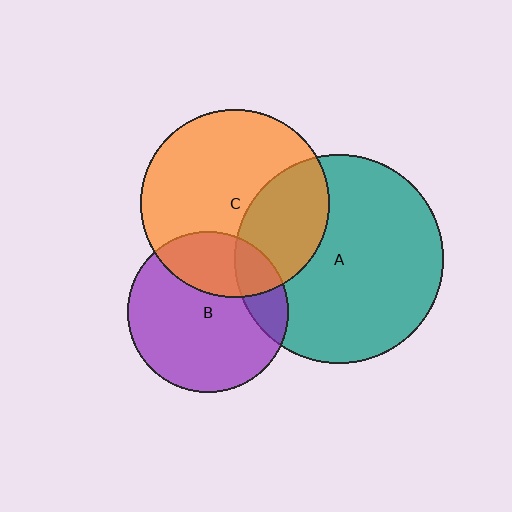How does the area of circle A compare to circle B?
Approximately 1.7 times.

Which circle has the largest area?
Circle A (teal).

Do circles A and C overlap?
Yes.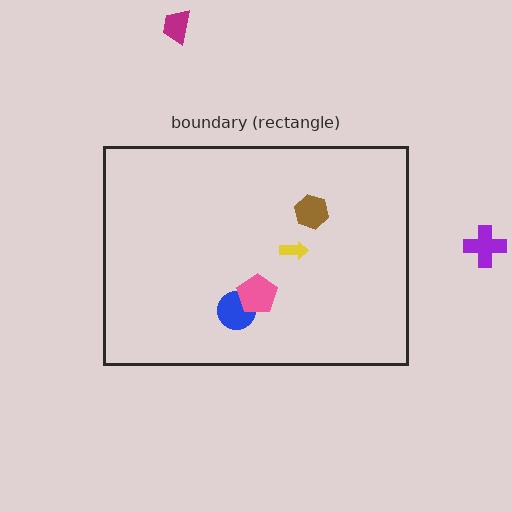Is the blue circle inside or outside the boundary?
Inside.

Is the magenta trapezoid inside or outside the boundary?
Outside.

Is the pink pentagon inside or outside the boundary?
Inside.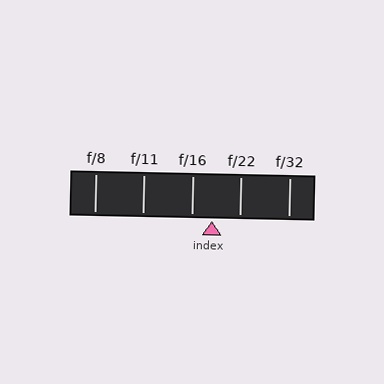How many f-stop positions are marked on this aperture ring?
There are 5 f-stop positions marked.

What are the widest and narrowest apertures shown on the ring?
The widest aperture shown is f/8 and the narrowest is f/32.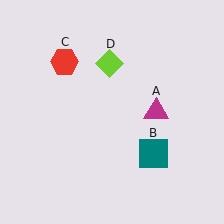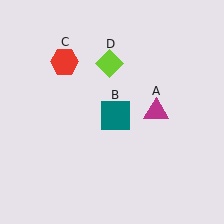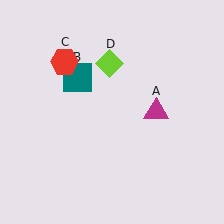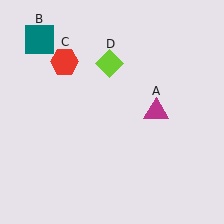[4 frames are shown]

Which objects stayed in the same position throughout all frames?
Magenta triangle (object A) and red hexagon (object C) and lime diamond (object D) remained stationary.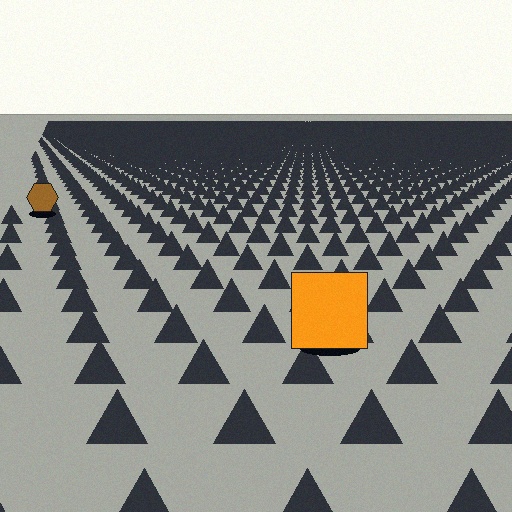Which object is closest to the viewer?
The orange square is closest. The texture marks near it are larger and more spread out.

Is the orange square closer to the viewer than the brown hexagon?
Yes. The orange square is closer — you can tell from the texture gradient: the ground texture is coarser near it.